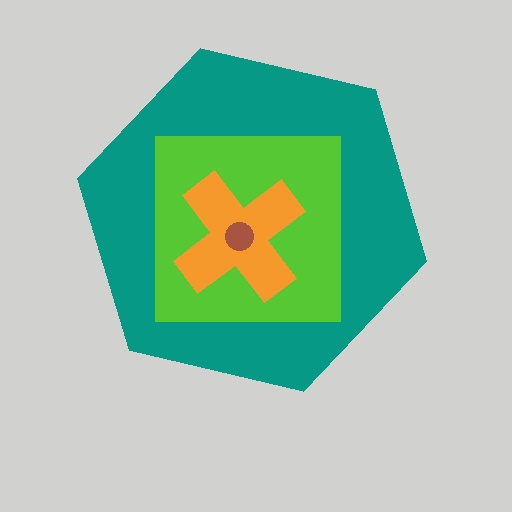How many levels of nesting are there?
4.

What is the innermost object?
The brown circle.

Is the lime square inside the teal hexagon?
Yes.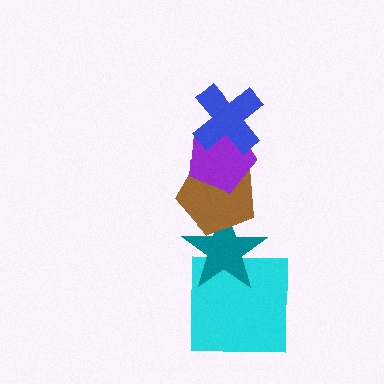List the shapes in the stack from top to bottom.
From top to bottom: the blue cross, the purple pentagon, the brown pentagon, the teal star, the cyan square.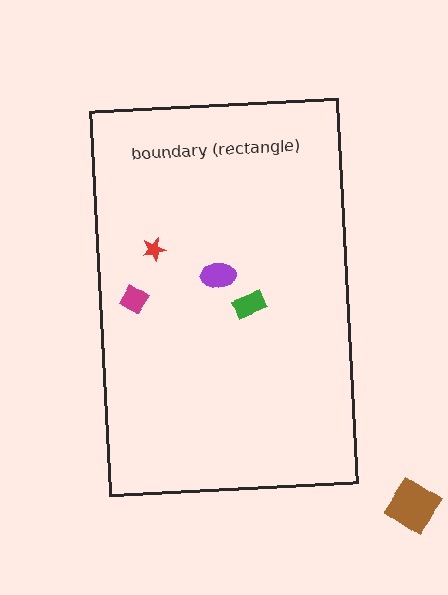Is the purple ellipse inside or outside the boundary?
Inside.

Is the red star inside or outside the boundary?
Inside.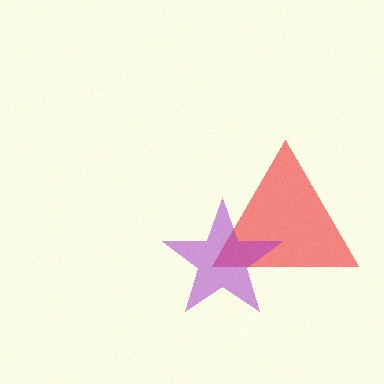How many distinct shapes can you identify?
There are 2 distinct shapes: a red triangle, a purple star.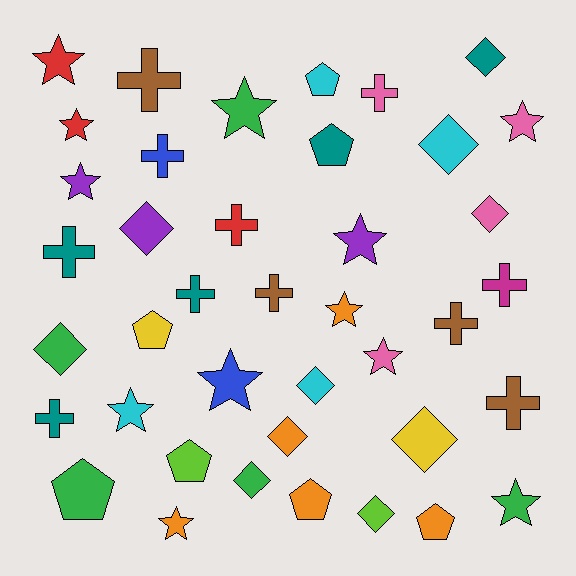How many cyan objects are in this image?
There are 4 cyan objects.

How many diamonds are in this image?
There are 10 diamonds.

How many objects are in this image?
There are 40 objects.